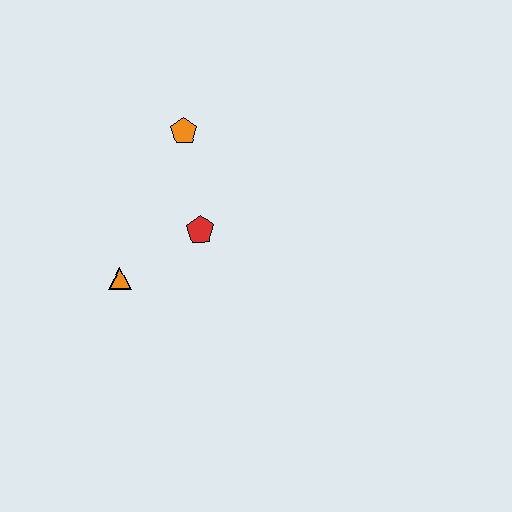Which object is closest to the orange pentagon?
The red pentagon is closest to the orange pentagon.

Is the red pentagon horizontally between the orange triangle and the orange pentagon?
No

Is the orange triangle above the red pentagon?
No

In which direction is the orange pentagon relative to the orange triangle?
The orange pentagon is above the orange triangle.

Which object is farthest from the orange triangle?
The orange pentagon is farthest from the orange triangle.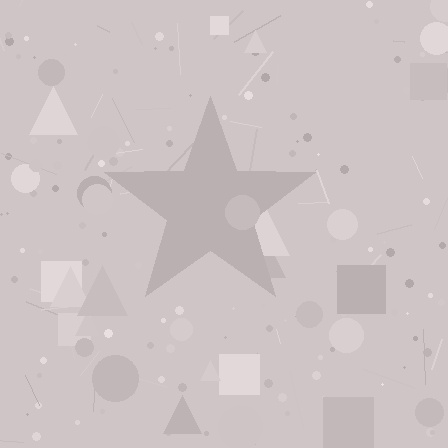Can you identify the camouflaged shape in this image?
The camouflaged shape is a star.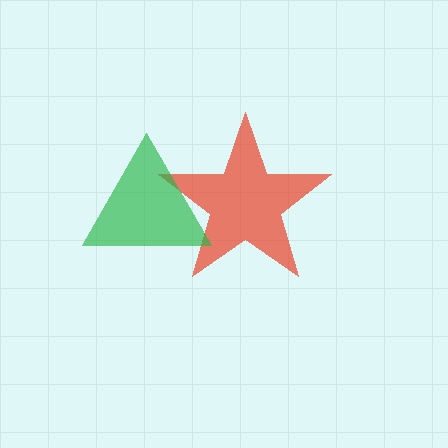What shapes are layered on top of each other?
The layered shapes are: a red star, a green triangle.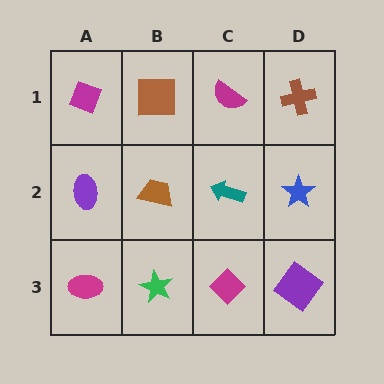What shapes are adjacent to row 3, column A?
A purple ellipse (row 2, column A), a green star (row 3, column B).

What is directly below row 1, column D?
A blue star.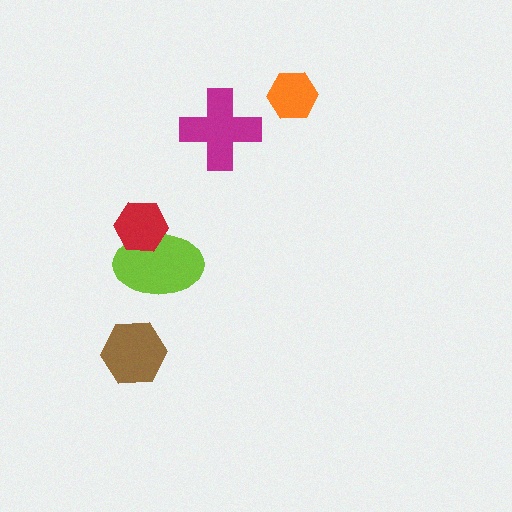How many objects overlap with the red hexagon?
1 object overlaps with the red hexagon.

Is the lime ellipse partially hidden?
Yes, it is partially covered by another shape.